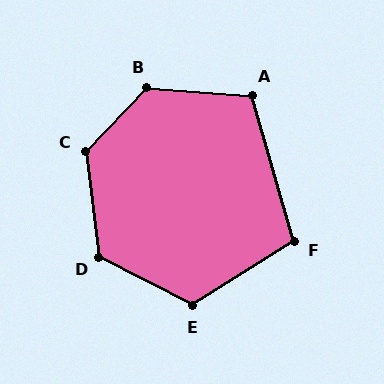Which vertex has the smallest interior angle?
F, at approximately 106 degrees.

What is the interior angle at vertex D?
Approximately 124 degrees (obtuse).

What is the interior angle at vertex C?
Approximately 129 degrees (obtuse).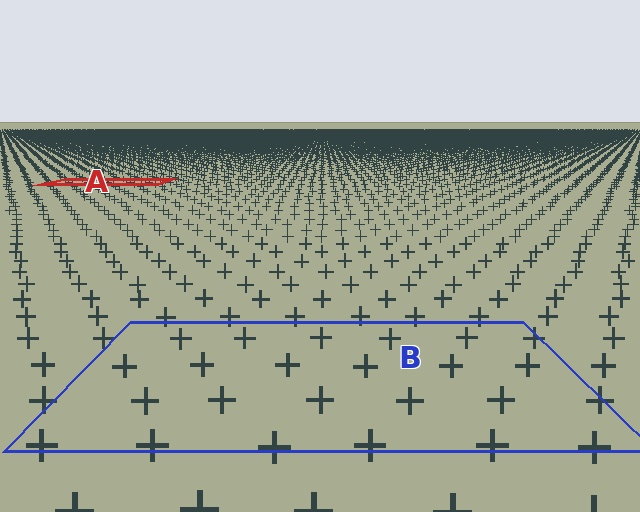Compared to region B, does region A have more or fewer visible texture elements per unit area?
Region A has more texture elements per unit area — they are packed more densely because it is farther away.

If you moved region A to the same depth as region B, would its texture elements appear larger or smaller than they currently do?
They would appear larger. At a closer depth, the same texture elements are projected at a bigger on-screen size.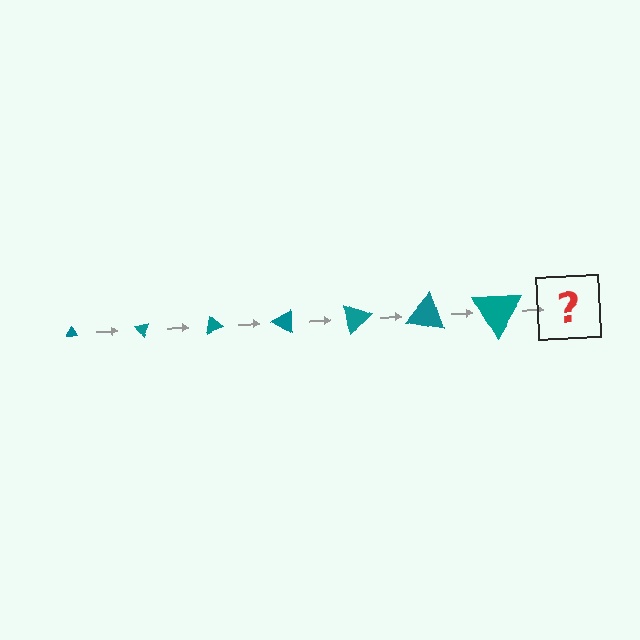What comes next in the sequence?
The next element should be a triangle, larger than the previous one and rotated 350 degrees from the start.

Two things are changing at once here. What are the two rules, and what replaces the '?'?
The two rules are that the triangle grows larger each step and it rotates 50 degrees each step. The '?' should be a triangle, larger than the previous one and rotated 350 degrees from the start.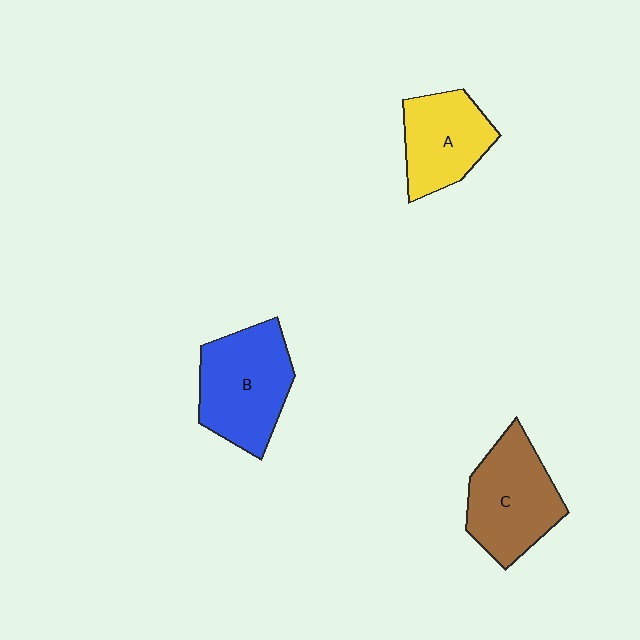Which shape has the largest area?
Shape B (blue).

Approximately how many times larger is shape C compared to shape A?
Approximately 1.2 times.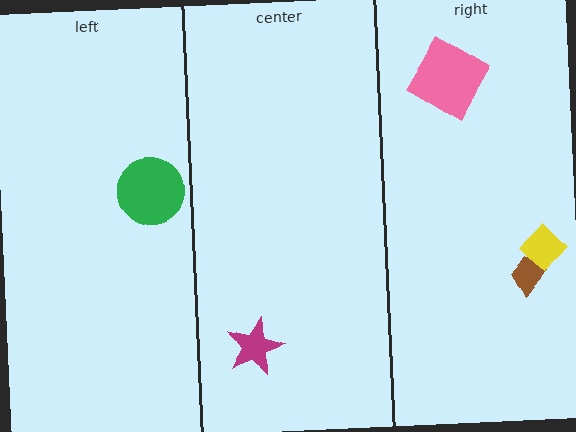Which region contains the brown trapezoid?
The right region.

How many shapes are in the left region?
1.